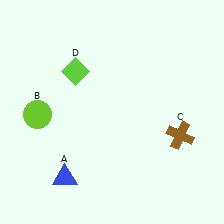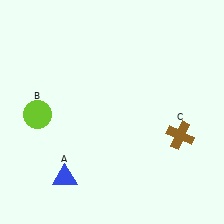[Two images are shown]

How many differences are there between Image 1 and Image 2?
There is 1 difference between the two images.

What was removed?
The lime diamond (D) was removed in Image 2.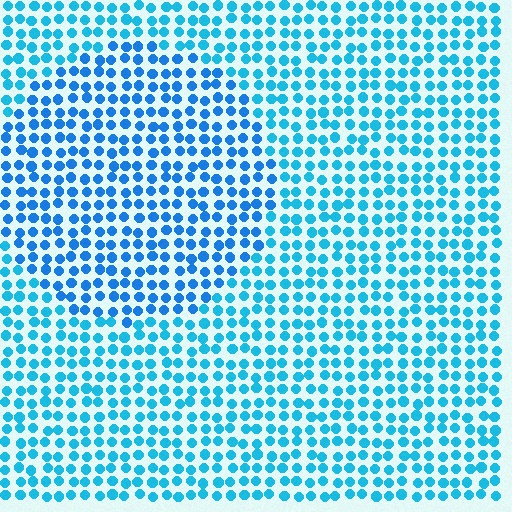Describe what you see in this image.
The image is filled with small cyan elements in a uniform arrangement. A circle-shaped region is visible where the elements are tinted to a slightly different hue, forming a subtle color boundary.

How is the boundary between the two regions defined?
The boundary is defined purely by a slight shift in hue (about 19 degrees). Spacing, size, and orientation are identical on both sides.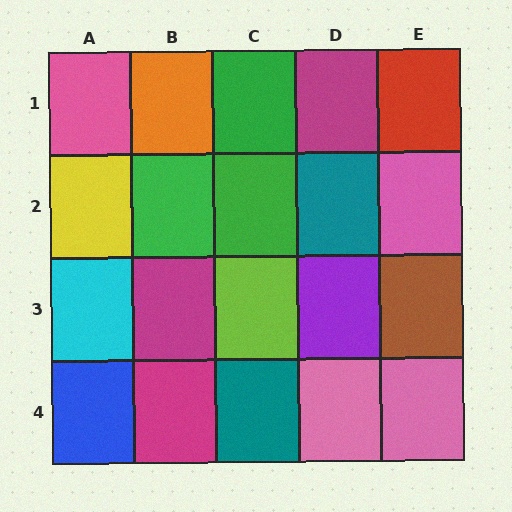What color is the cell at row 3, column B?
Magenta.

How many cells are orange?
1 cell is orange.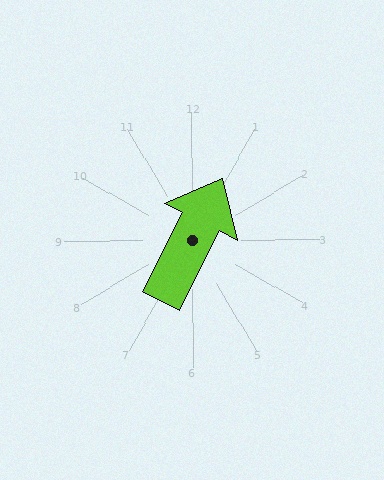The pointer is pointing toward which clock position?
Roughly 1 o'clock.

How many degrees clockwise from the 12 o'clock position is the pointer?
Approximately 27 degrees.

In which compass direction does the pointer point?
Northeast.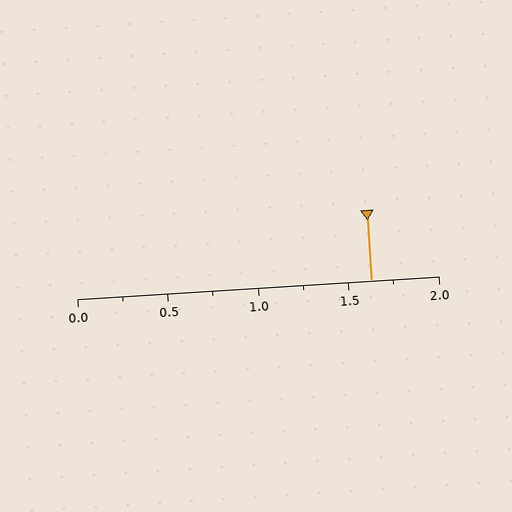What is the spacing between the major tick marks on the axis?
The major ticks are spaced 0.5 apart.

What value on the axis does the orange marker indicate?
The marker indicates approximately 1.62.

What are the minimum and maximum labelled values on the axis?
The axis runs from 0.0 to 2.0.